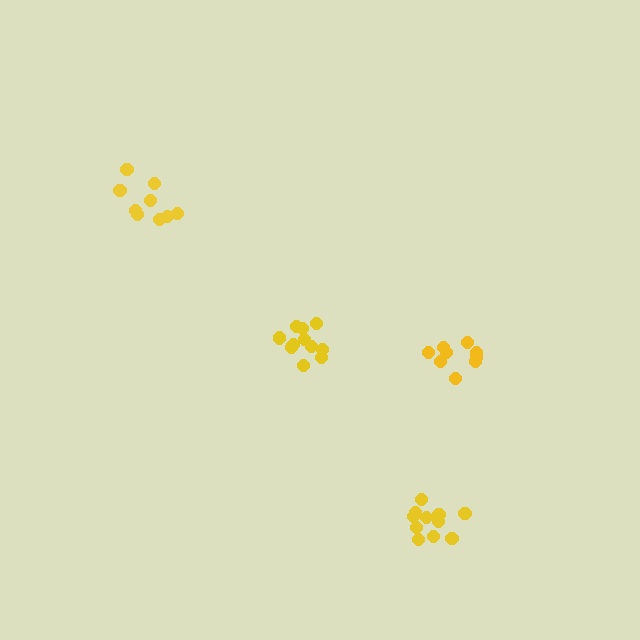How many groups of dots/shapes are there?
There are 4 groups.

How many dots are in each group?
Group 1: 9 dots, Group 2: 11 dots, Group 3: 12 dots, Group 4: 9 dots (41 total).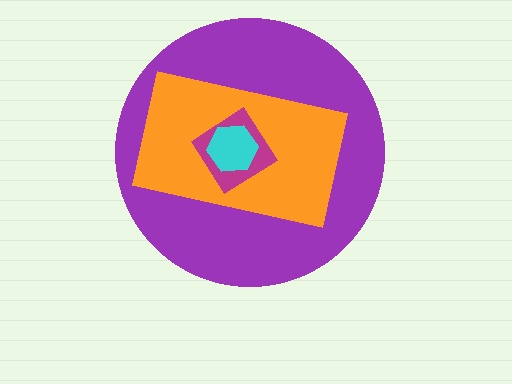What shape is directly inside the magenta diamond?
The cyan hexagon.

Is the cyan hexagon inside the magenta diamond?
Yes.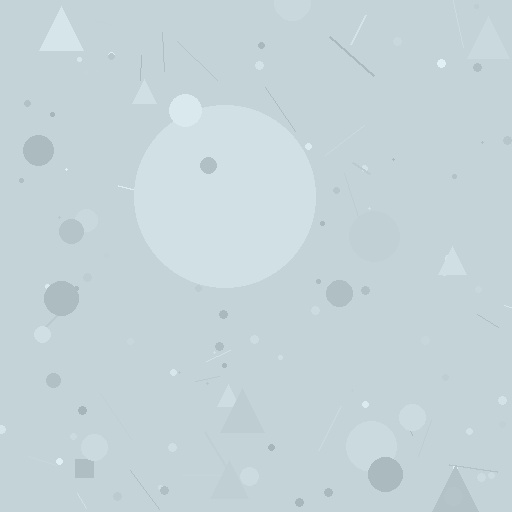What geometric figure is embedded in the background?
A circle is embedded in the background.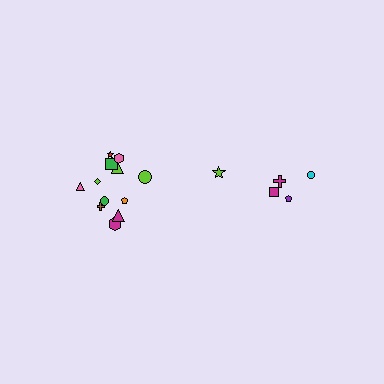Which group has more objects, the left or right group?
The left group.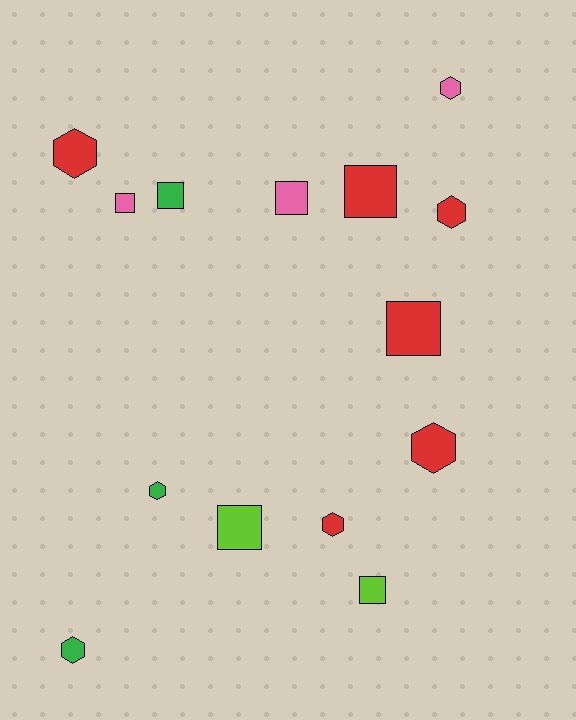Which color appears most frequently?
Red, with 6 objects.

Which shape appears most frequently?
Hexagon, with 7 objects.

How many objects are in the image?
There are 14 objects.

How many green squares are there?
There is 1 green square.